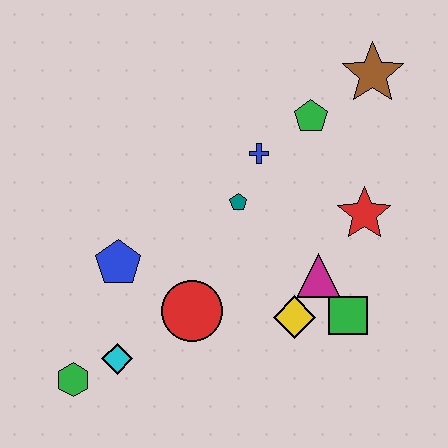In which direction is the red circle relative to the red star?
The red circle is to the left of the red star.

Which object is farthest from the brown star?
The green hexagon is farthest from the brown star.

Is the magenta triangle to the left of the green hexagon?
No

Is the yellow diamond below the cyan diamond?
No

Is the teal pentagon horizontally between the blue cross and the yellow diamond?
No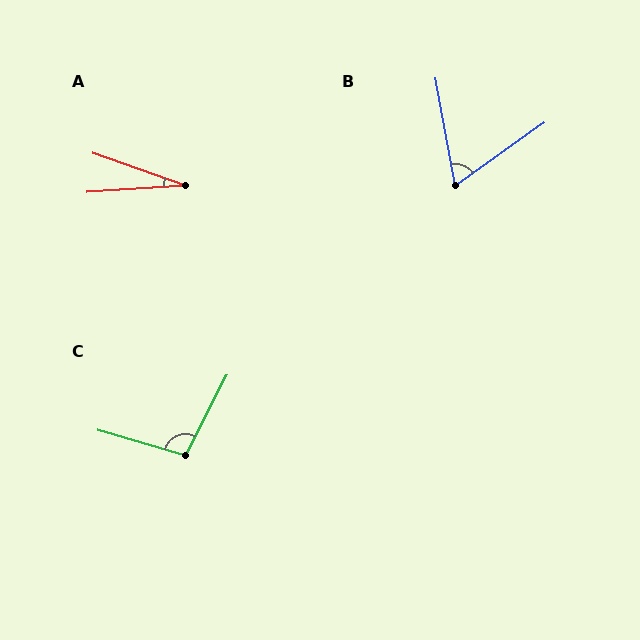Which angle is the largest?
C, at approximately 101 degrees.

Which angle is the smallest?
A, at approximately 23 degrees.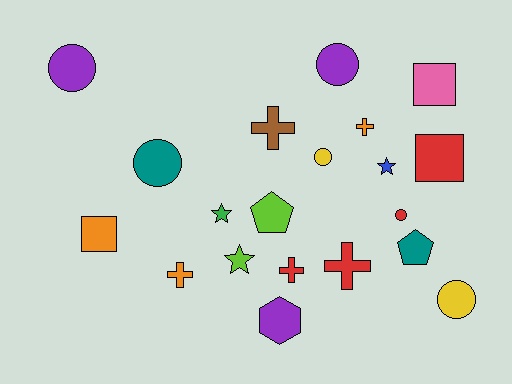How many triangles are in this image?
There are no triangles.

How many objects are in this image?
There are 20 objects.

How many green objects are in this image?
There is 1 green object.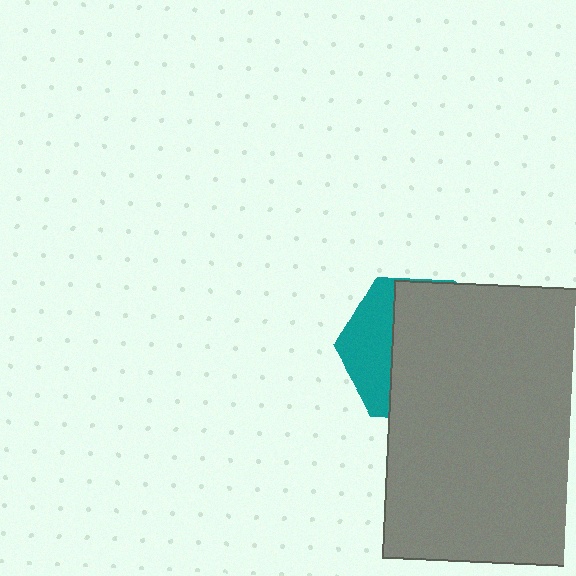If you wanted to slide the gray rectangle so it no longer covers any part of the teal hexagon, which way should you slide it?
Slide it right — that is the most direct way to separate the two shapes.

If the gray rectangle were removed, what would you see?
You would see the complete teal hexagon.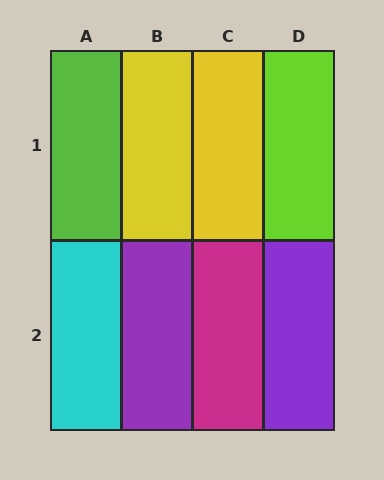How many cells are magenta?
1 cell is magenta.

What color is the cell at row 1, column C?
Yellow.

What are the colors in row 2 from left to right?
Cyan, purple, magenta, purple.